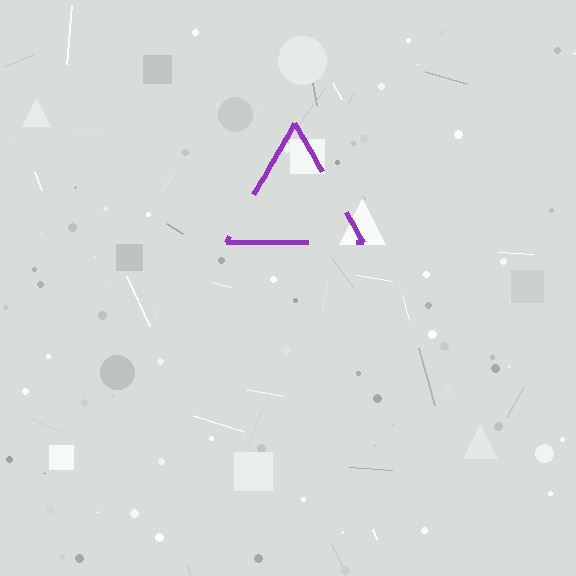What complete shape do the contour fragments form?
The contour fragments form a triangle.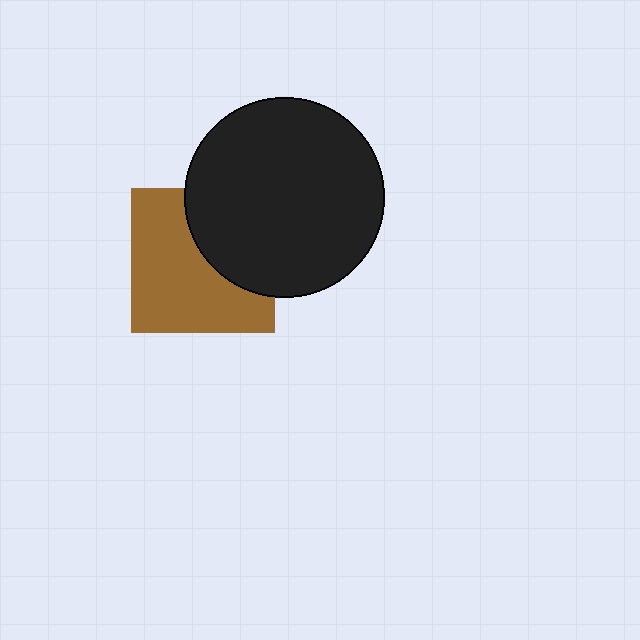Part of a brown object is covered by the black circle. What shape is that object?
It is a square.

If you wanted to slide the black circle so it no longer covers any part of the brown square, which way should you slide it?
Slide it right — that is the most direct way to separate the two shapes.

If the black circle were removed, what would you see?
You would see the complete brown square.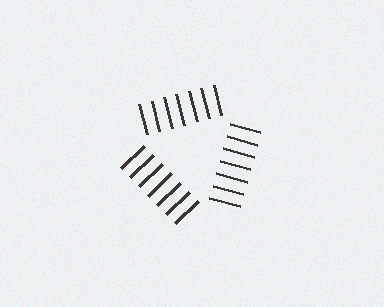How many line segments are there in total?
21 — 7 along each of the 3 edges.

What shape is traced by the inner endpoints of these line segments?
An illusory triangle — the line segments terminate on its edges but no continuous stroke is drawn.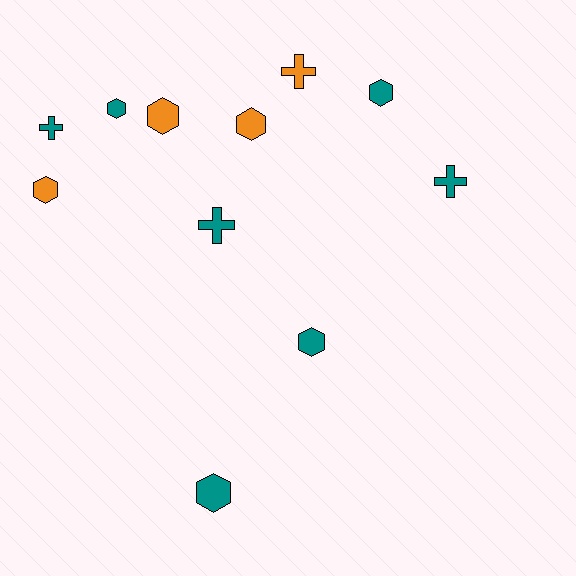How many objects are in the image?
There are 11 objects.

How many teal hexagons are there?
There are 4 teal hexagons.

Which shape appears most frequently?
Hexagon, with 7 objects.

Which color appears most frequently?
Teal, with 7 objects.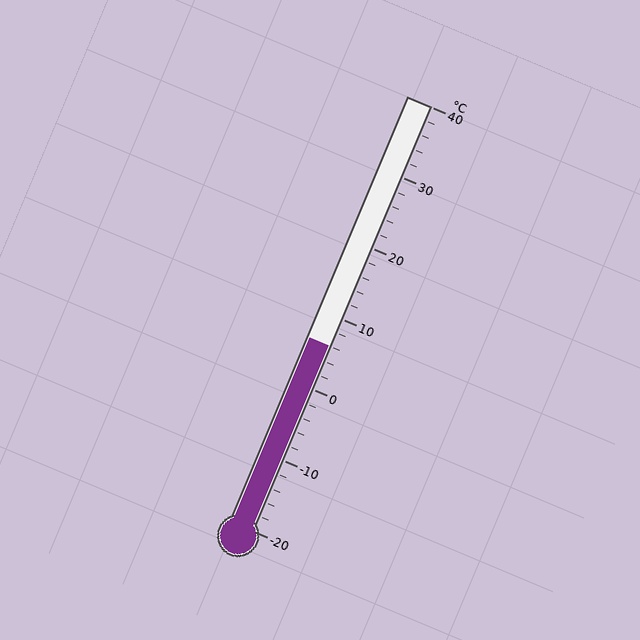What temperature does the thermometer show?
The thermometer shows approximately 6°C.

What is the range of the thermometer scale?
The thermometer scale ranges from -20°C to 40°C.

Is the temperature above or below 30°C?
The temperature is below 30°C.